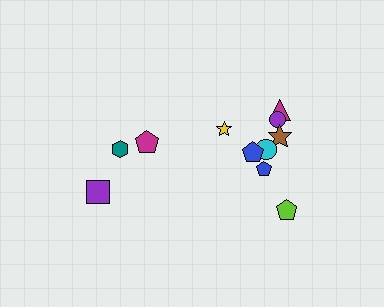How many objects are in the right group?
There are 8 objects.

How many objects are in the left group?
There are 3 objects.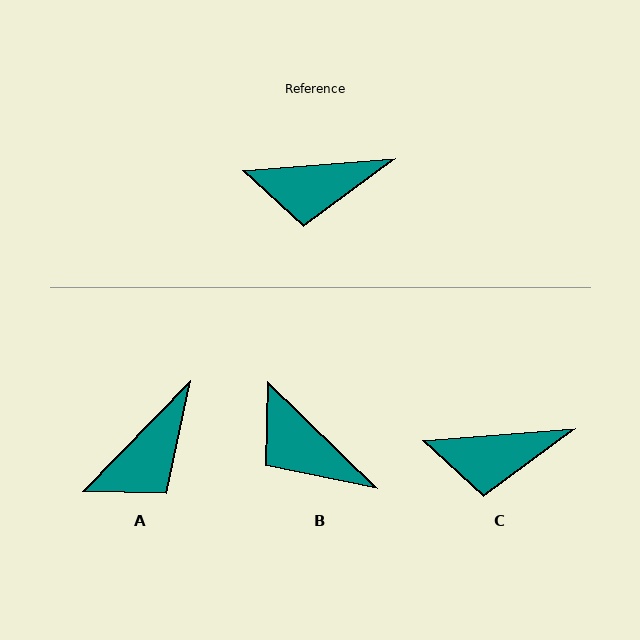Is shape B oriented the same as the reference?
No, it is off by about 48 degrees.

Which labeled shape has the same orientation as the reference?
C.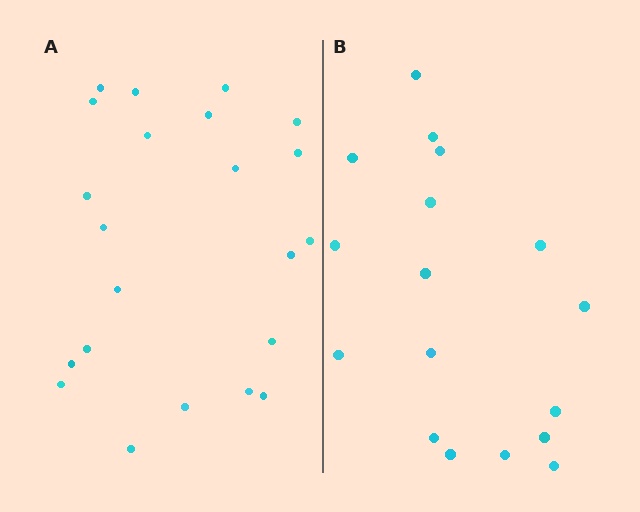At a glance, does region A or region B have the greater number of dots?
Region A (the left region) has more dots.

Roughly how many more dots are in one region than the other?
Region A has about 5 more dots than region B.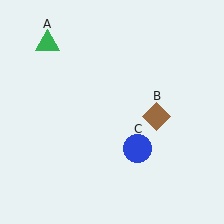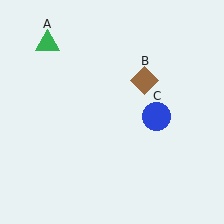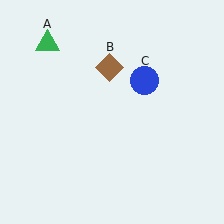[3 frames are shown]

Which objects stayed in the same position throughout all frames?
Green triangle (object A) remained stationary.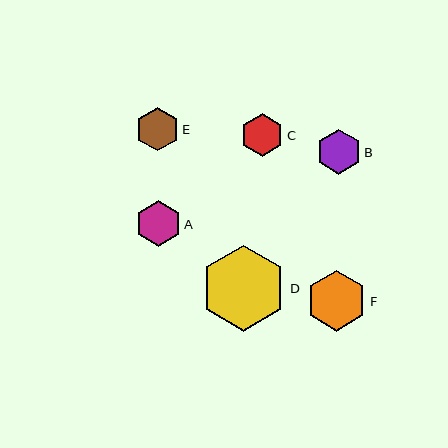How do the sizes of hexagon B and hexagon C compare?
Hexagon B and hexagon C are approximately the same size.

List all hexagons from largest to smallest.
From largest to smallest: D, F, A, B, C, E.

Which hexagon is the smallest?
Hexagon E is the smallest with a size of approximately 43 pixels.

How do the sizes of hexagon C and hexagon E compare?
Hexagon C and hexagon E are approximately the same size.